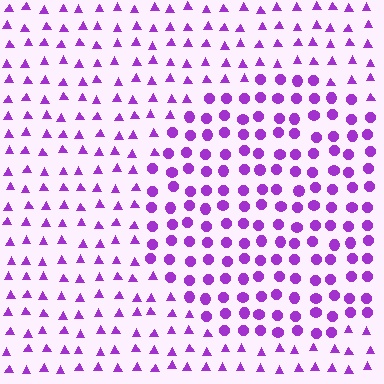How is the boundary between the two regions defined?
The boundary is defined by a change in element shape: circles inside vs. triangles outside. All elements share the same color and spacing.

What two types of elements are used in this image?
The image uses circles inside the circle region and triangles outside it.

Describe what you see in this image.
The image is filled with small purple elements arranged in a uniform grid. A circle-shaped region contains circles, while the surrounding area contains triangles. The boundary is defined purely by the change in element shape.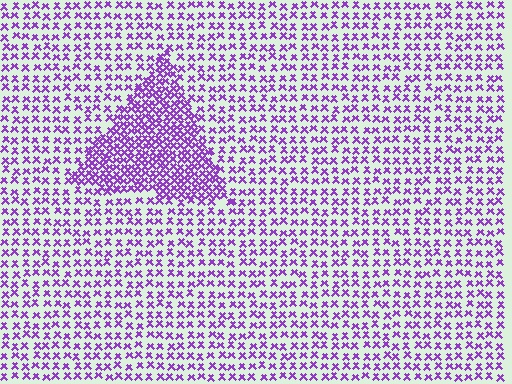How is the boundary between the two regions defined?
The boundary is defined by a change in element density (approximately 2.1x ratio). All elements are the same color, size, and shape.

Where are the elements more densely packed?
The elements are more densely packed inside the triangle boundary.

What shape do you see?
I see a triangle.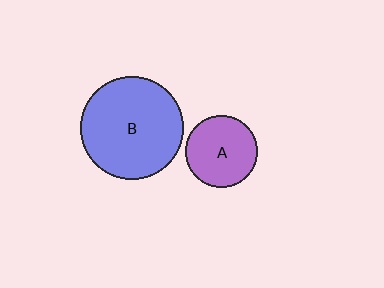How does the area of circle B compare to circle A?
Approximately 2.0 times.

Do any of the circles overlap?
No, none of the circles overlap.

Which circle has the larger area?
Circle B (blue).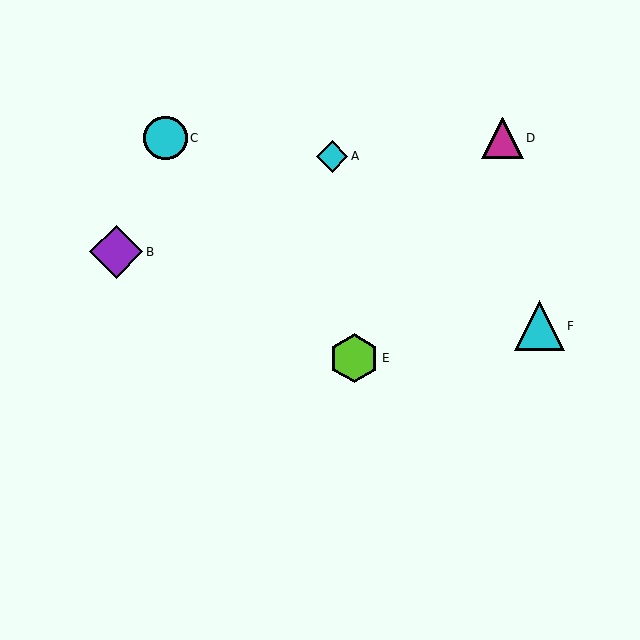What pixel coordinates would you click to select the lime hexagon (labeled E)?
Click at (354, 358) to select the lime hexagon E.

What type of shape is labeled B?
Shape B is a purple diamond.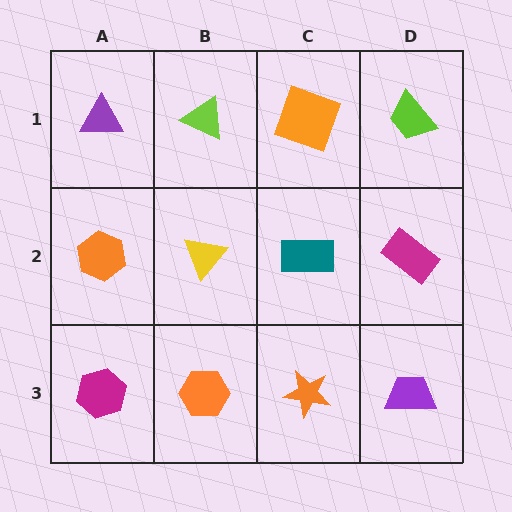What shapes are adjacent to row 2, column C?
An orange square (row 1, column C), an orange star (row 3, column C), a yellow triangle (row 2, column B), a magenta rectangle (row 2, column D).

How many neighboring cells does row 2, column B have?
4.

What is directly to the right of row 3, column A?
An orange hexagon.